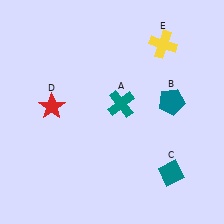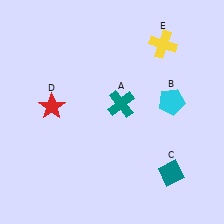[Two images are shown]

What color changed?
The pentagon (B) changed from teal in Image 1 to cyan in Image 2.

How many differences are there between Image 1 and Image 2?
There is 1 difference between the two images.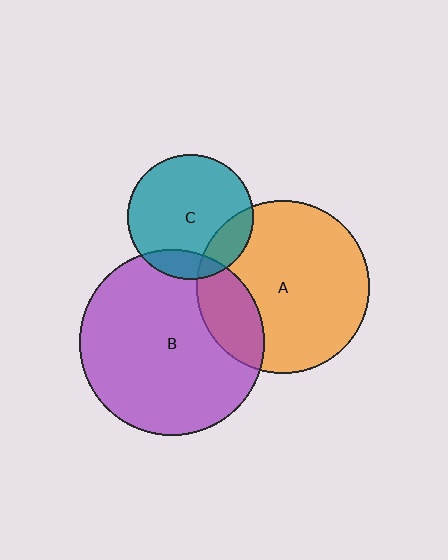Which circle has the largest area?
Circle B (purple).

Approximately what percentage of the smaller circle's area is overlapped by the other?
Approximately 15%.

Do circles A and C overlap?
Yes.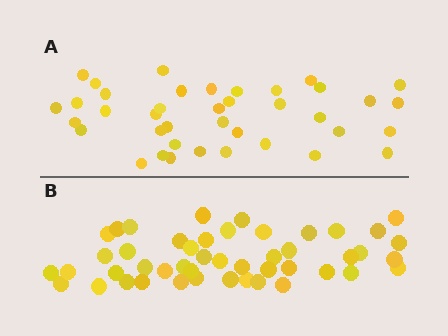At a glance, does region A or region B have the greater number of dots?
Region B (the bottom region) has more dots.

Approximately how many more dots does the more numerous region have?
Region B has roughly 8 or so more dots than region A.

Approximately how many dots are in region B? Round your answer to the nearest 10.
About 50 dots. (The exact count is 47, which rounds to 50.)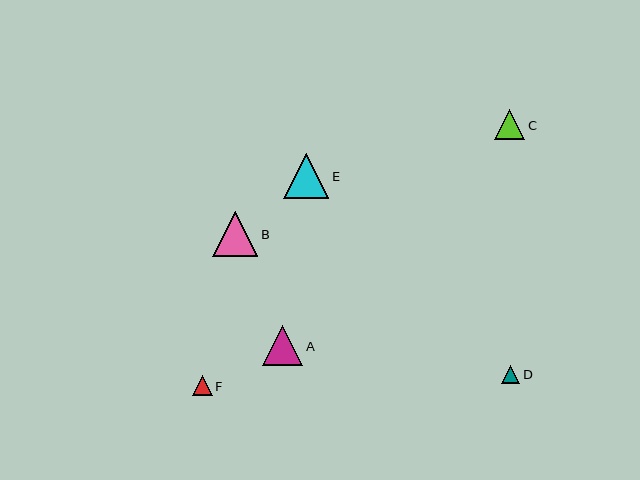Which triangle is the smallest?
Triangle D is the smallest with a size of approximately 18 pixels.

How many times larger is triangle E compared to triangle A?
Triangle E is approximately 1.1 times the size of triangle A.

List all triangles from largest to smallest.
From largest to smallest: E, B, A, C, F, D.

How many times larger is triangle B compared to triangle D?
Triangle B is approximately 2.4 times the size of triangle D.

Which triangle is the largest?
Triangle E is the largest with a size of approximately 45 pixels.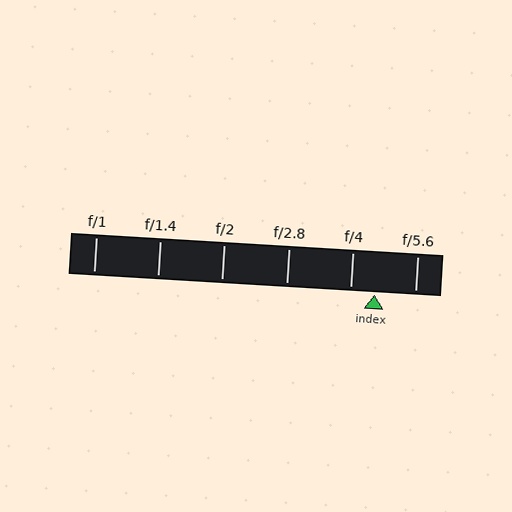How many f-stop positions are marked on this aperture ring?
There are 6 f-stop positions marked.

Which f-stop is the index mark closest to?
The index mark is closest to f/4.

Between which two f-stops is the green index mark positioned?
The index mark is between f/4 and f/5.6.